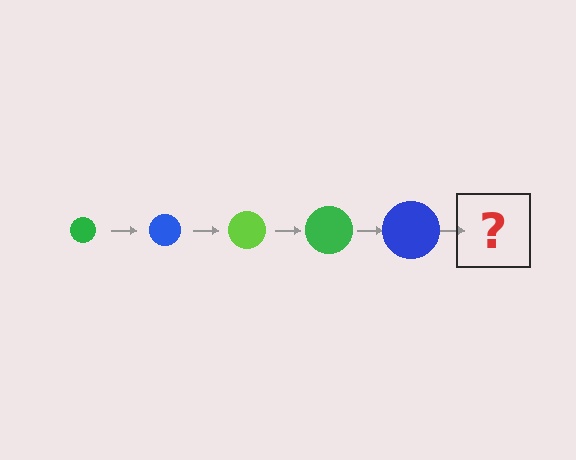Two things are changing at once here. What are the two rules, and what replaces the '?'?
The two rules are that the circle grows larger each step and the color cycles through green, blue, and lime. The '?' should be a lime circle, larger than the previous one.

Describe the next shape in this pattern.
It should be a lime circle, larger than the previous one.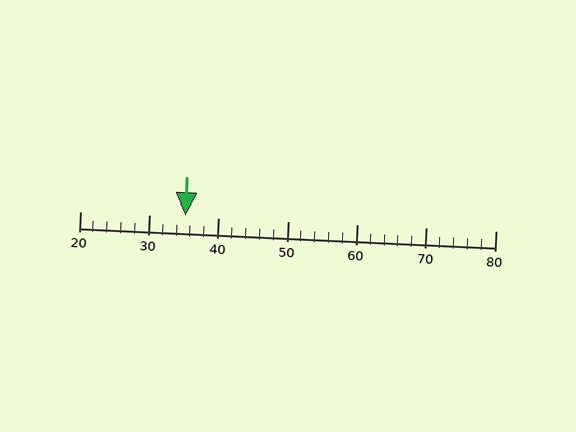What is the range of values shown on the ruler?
The ruler shows values from 20 to 80.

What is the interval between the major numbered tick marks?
The major tick marks are spaced 10 units apart.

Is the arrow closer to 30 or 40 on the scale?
The arrow is closer to 40.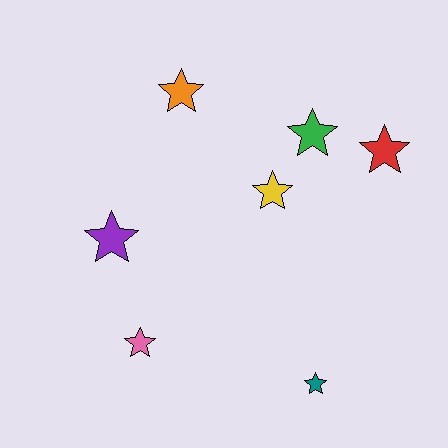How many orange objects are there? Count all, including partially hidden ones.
There is 1 orange object.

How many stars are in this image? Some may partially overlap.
There are 7 stars.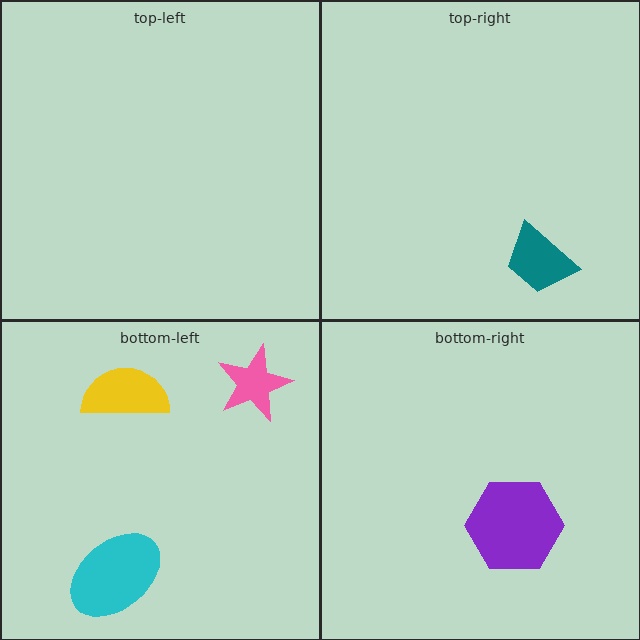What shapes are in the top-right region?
The teal trapezoid.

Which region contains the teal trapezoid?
The top-right region.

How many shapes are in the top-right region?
1.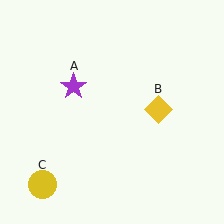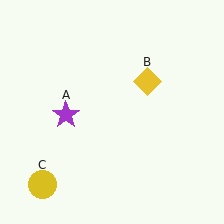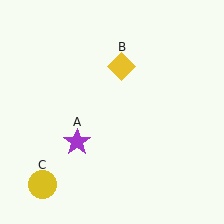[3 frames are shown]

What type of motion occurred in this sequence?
The purple star (object A), yellow diamond (object B) rotated counterclockwise around the center of the scene.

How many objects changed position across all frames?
2 objects changed position: purple star (object A), yellow diamond (object B).